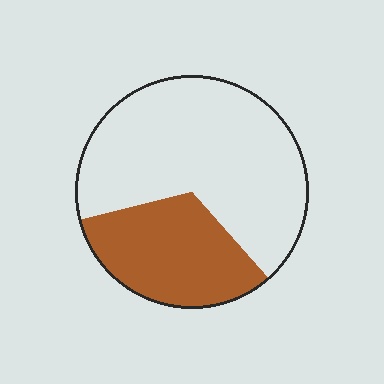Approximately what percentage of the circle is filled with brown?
Approximately 35%.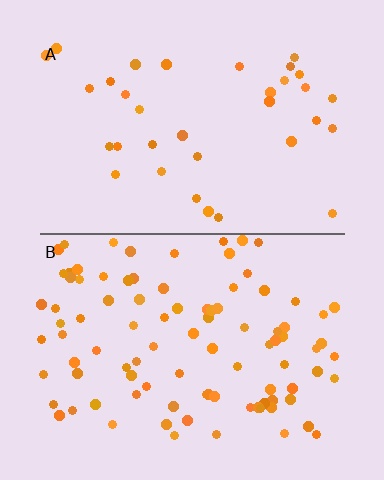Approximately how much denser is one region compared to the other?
Approximately 2.7× — region B over region A.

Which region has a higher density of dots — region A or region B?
B (the bottom).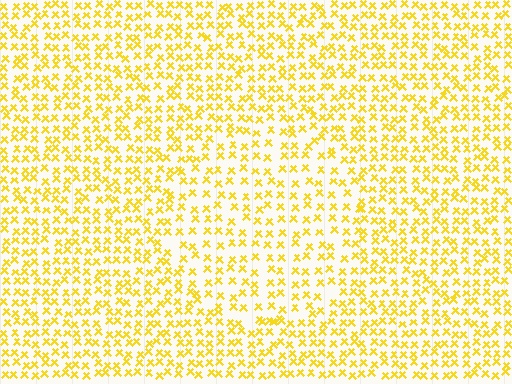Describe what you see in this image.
The image contains small yellow elements arranged at two different densities. A circle-shaped region is visible where the elements are less densely packed than the surrounding area.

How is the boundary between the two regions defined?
The boundary is defined by a change in element density (approximately 1.5x ratio). All elements are the same color, size, and shape.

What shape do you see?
I see a circle.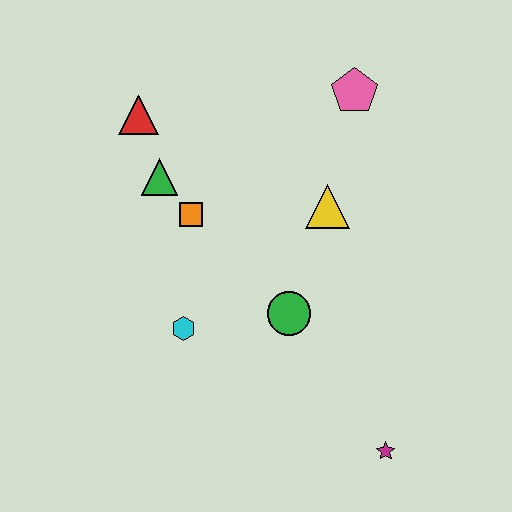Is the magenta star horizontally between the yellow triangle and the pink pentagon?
No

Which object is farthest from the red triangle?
The magenta star is farthest from the red triangle.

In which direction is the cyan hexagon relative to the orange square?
The cyan hexagon is below the orange square.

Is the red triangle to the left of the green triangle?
Yes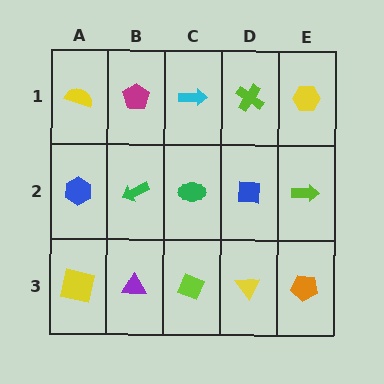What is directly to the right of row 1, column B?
A cyan arrow.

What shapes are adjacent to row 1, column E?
A lime arrow (row 2, column E), a lime cross (row 1, column D).